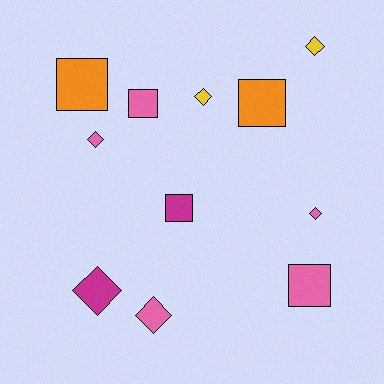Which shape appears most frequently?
Diamond, with 6 objects.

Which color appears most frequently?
Pink, with 5 objects.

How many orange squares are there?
There are 2 orange squares.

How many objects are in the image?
There are 11 objects.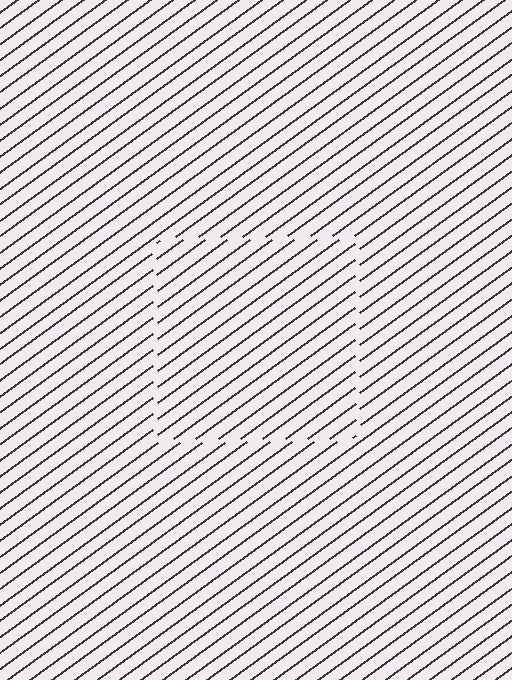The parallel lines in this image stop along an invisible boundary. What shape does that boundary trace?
An illusory square. The interior of the shape contains the same grating, shifted by half a period — the contour is defined by the phase discontinuity where line-ends from the inner and outer gratings abut.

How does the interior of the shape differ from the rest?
The interior of the shape contains the same grating, shifted by half a period — the contour is defined by the phase discontinuity where line-ends from the inner and outer gratings abut.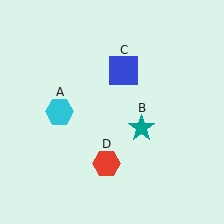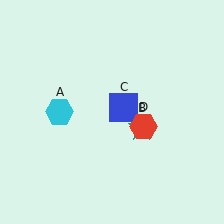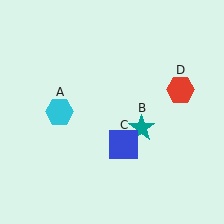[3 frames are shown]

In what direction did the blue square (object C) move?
The blue square (object C) moved down.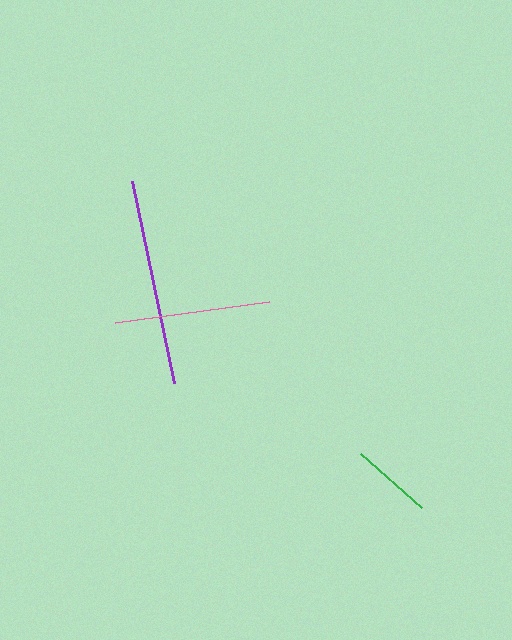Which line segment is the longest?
The purple line is the longest at approximately 206 pixels.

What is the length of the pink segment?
The pink segment is approximately 155 pixels long.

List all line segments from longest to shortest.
From longest to shortest: purple, pink, green.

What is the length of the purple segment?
The purple segment is approximately 206 pixels long.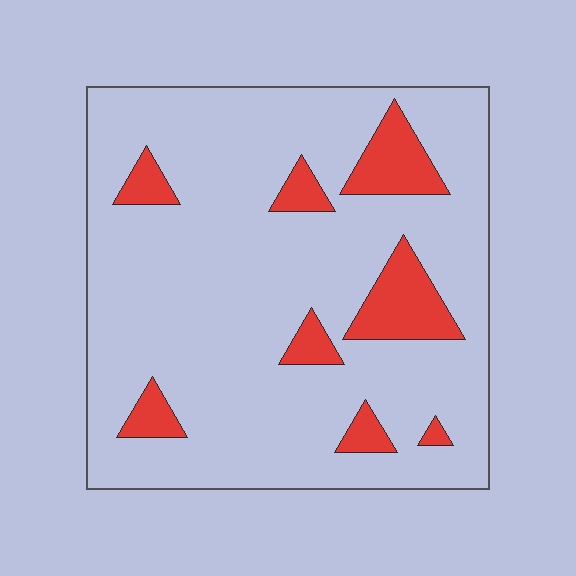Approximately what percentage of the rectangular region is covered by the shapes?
Approximately 15%.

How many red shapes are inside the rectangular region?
8.